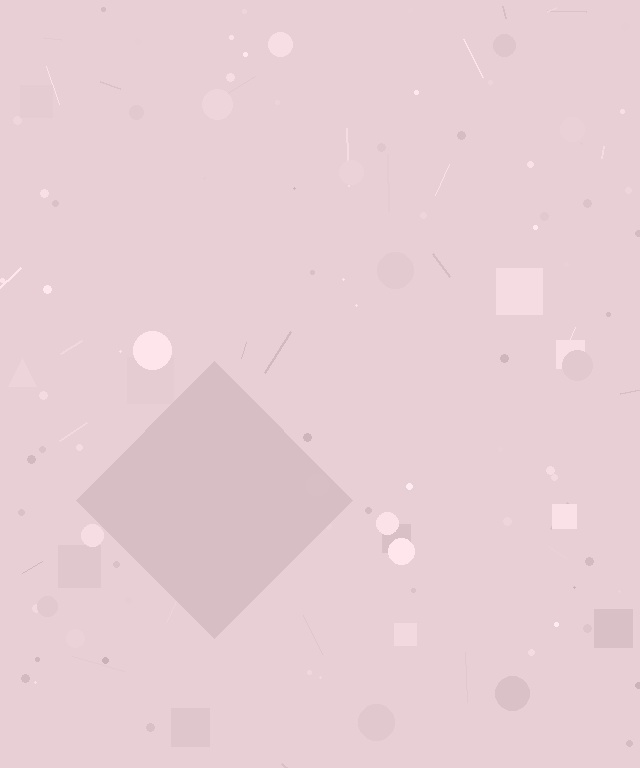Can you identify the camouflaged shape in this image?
The camouflaged shape is a diamond.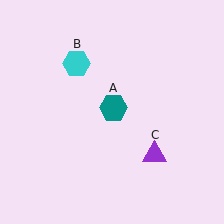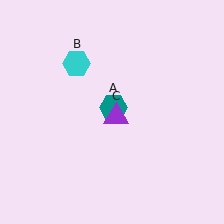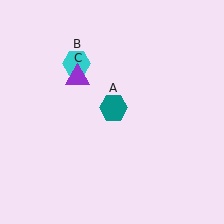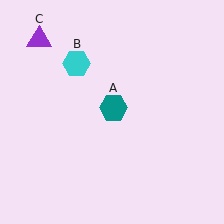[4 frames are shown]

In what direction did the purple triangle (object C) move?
The purple triangle (object C) moved up and to the left.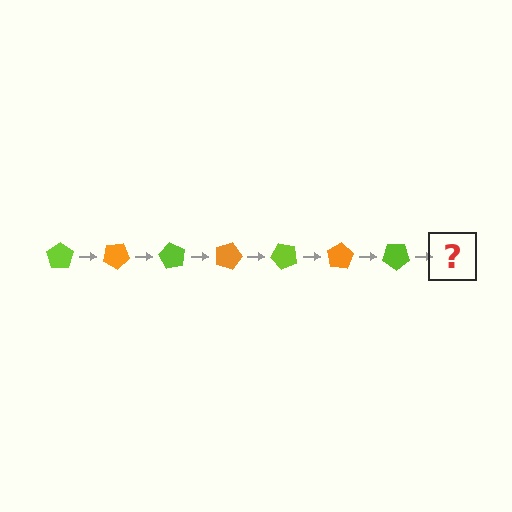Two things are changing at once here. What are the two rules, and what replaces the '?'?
The two rules are that it rotates 30 degrees each step and the color cycles through lime and orange. The '?' should be an orange pentagon, rotated 210 degrees from the start.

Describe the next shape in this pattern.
It should be an orange pentagon, rotated 210 degrees from the start.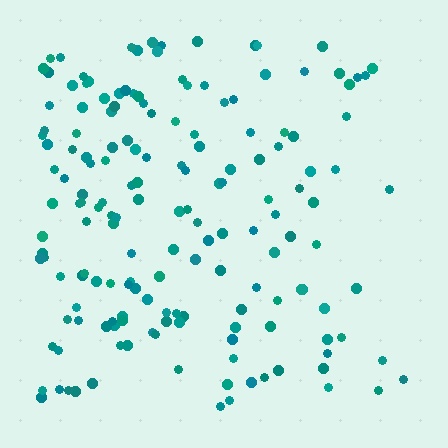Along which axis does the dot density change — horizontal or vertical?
Horizontal.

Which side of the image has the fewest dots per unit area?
The right.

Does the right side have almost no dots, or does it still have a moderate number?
Still a moderate number, just noticeably fewer than the left.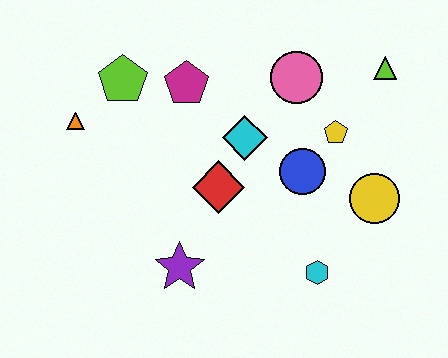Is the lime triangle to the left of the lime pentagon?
No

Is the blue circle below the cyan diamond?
Yes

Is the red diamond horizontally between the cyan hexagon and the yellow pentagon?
No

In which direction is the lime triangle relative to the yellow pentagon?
The lime triangle is above the yellow pentagon.